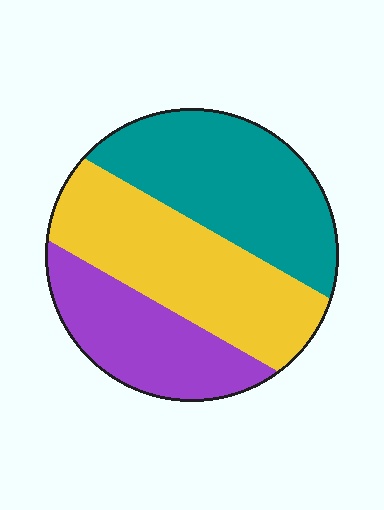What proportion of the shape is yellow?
Yellow takes up about three eighths (3/8) of the shape.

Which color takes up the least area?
Purple, at roughly 25%.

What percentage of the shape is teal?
Teal covers about 35% of the shape.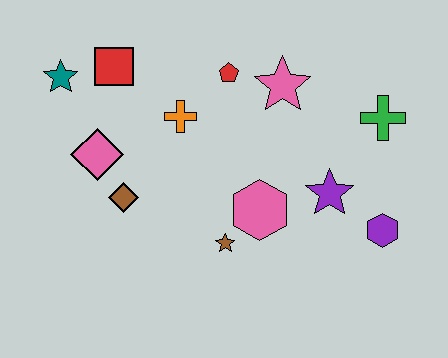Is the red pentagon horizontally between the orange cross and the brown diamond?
No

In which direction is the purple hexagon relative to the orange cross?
The purple hexagon is to the right of the orange cross.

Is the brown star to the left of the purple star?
Yes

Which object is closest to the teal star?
The red square is closest to the teal star.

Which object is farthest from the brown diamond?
The green cross is farthest from the brown diamond.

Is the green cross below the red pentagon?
Yes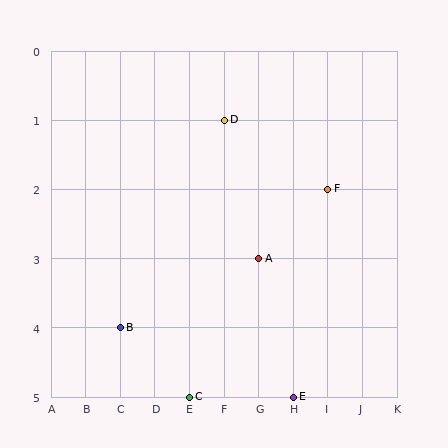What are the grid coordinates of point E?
Point E is at grid coordinates (H, 5).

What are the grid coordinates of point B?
Point B is at grid coordinates (C, 4).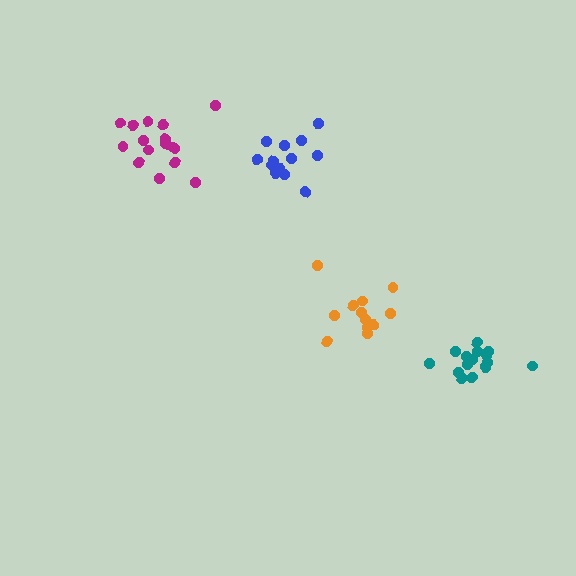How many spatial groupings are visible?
There are 4 spatial groupings.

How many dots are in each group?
Group 1: 16 dots, Group 2: 13 dots, Group 3: 13 dots, Group 4: 15 dots (57 total).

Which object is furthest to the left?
The magenta cluster is leftmost.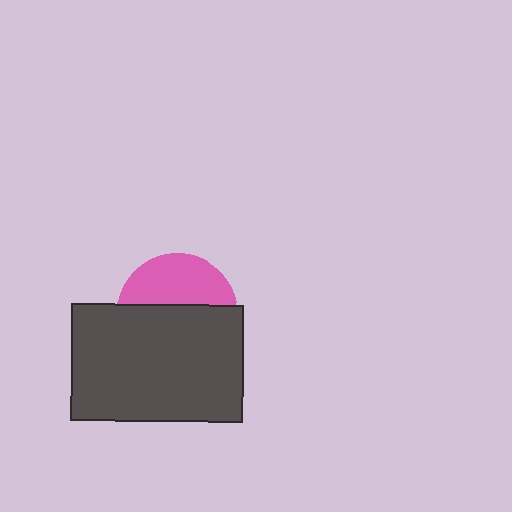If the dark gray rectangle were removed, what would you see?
You would see the complete pink circle.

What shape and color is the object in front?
The object in front is a dark gray rectangle.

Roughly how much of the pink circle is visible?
A small part of it is visible (roughly 41%).